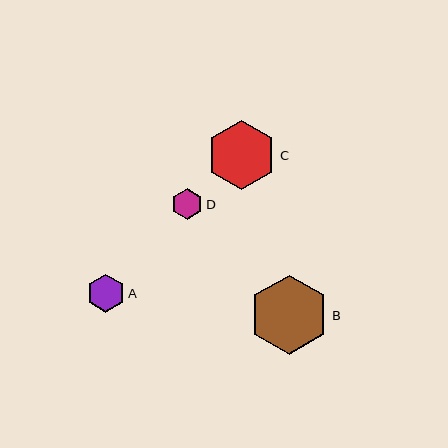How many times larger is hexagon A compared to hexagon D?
Hexagon A is approximately 1.2 times the size of hexagon D.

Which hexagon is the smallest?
Hexagon D is the smallest with a size of approximately 31 pixels.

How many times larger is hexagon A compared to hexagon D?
Hexagon A is approximately 1.2 times the size of hexagon D.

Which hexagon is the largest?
Hexagon B is the largest with a size of approximately 79 pixels.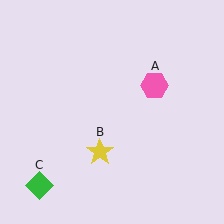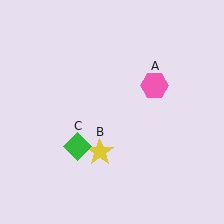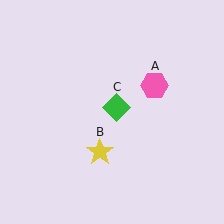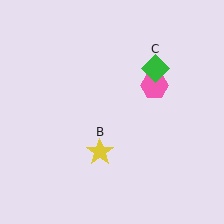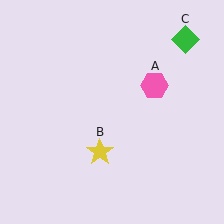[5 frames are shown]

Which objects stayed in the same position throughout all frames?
Pink hexagon (object A) and yellow star (object B) remained stationary.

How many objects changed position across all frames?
1 object changed position: green diamond (object C).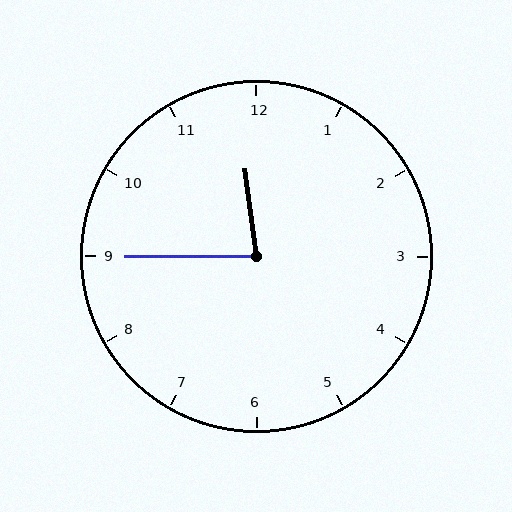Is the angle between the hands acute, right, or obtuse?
It is acute.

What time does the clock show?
11:45.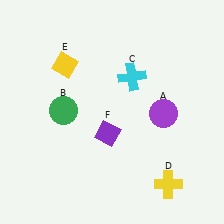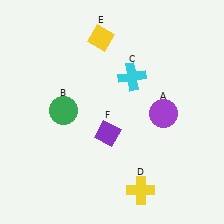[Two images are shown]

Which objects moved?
The objects that moved are: the yellow cross (D), the yellow diamond (E).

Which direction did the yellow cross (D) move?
The yellow cross (D) moved left.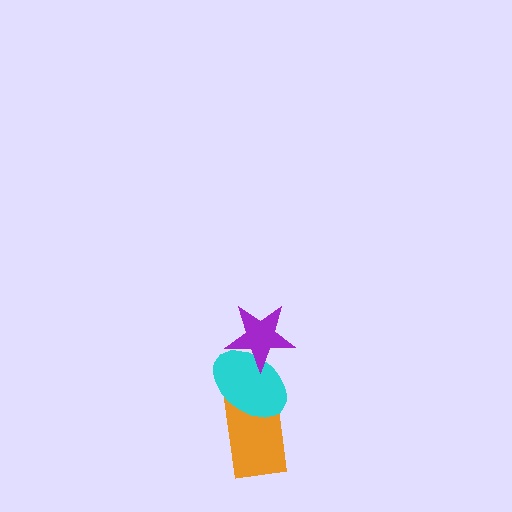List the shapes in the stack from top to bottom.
From top to bottom: the purple star, the cyan ellipse, the orange rectangle.